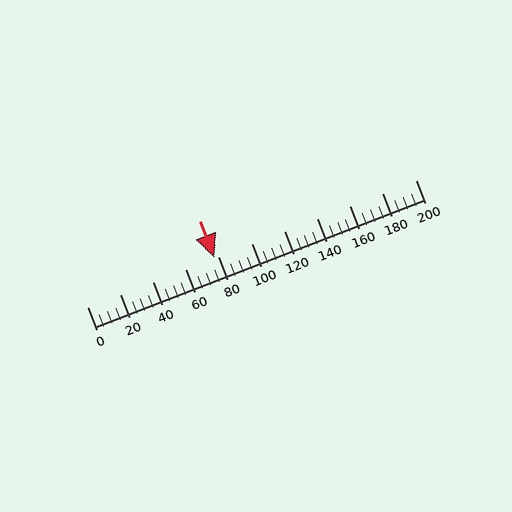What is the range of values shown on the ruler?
The ruler shows values from 0 to 200.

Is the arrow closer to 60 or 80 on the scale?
The arrow is closer to 80.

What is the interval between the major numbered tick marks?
The major tick marks are spaced 20 units apart.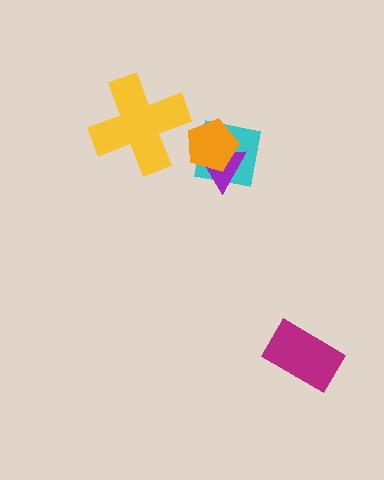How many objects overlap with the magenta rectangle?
0 objects overlap with the magenta rectangle.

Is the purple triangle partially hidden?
Yes, it is partially covered by another shape.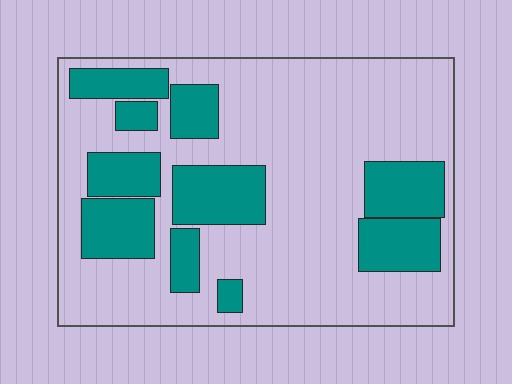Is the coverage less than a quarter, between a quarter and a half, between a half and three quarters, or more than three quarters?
Between a quarter and a half.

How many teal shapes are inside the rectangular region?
10.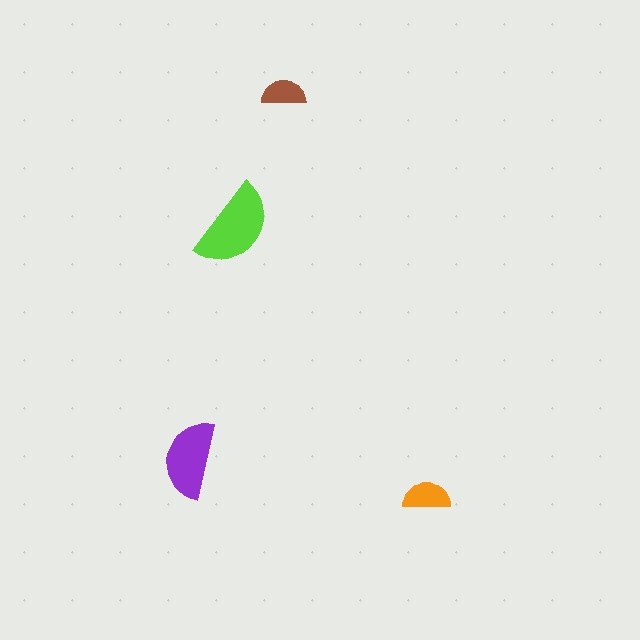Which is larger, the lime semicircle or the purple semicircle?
The lime one.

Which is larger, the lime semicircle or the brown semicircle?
The lime one.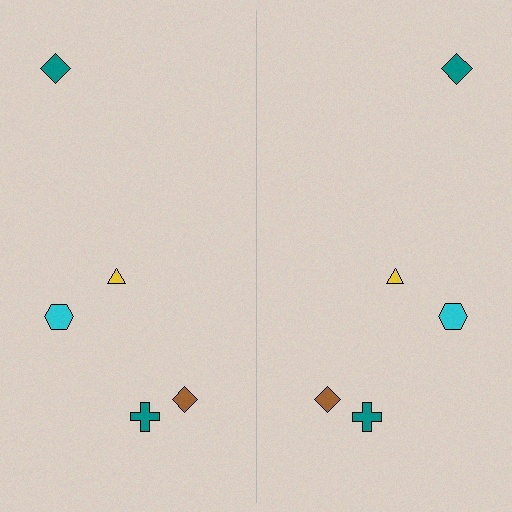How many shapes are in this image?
There are 10 shapes in this image.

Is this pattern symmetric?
Yes, this pattern has bilateral (reflection) symmetry.